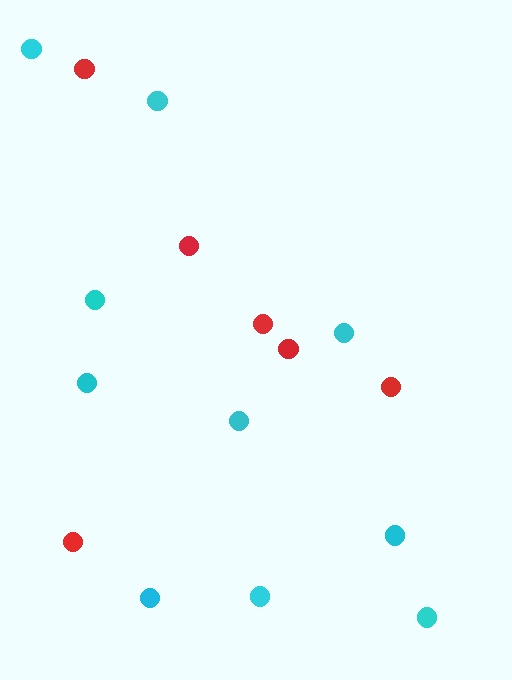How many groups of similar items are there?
There are 2 groups: one group of cyan circles (10) and one group of red circles (6).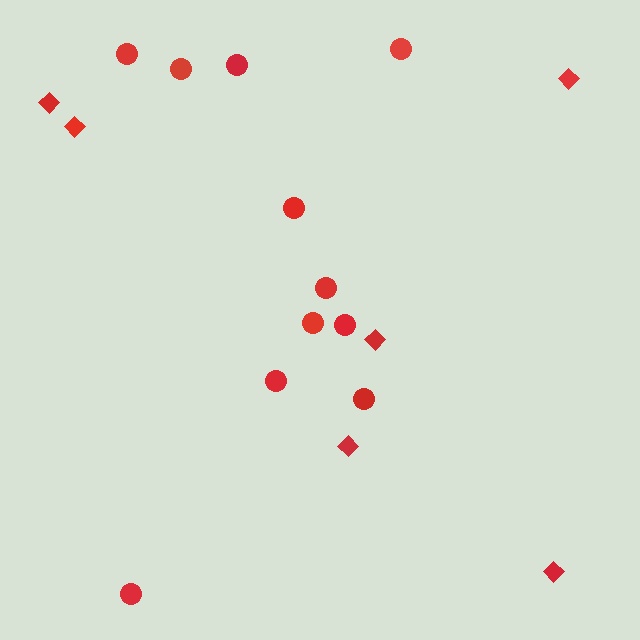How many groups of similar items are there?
There are 2 groups: one group of diamonds (6) and one group of circles (11).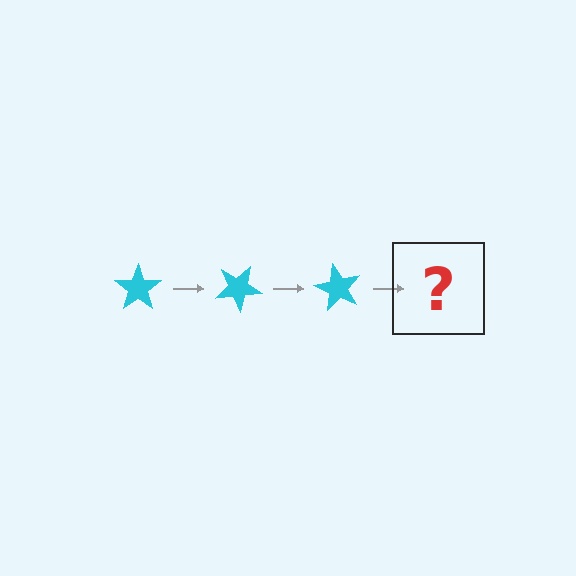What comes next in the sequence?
The next element should be a cyan star rotated 90 degrees.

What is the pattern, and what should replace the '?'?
The pattern is that the star rotates 30 degrees each step. The '?' should be a cyan star rotated 90 degrees.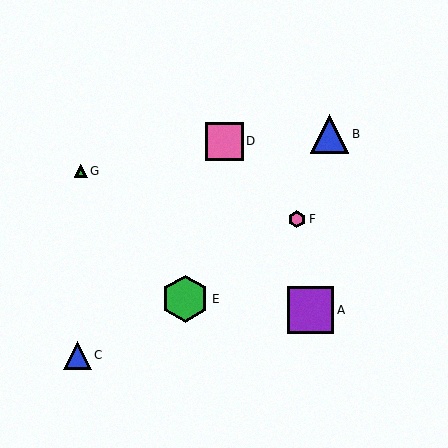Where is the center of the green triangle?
The center of the green triangle is at (81, 171).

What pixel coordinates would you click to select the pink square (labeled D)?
Click at (224, 141) to select the pink square D.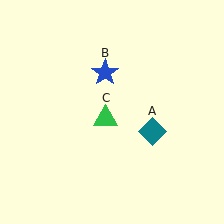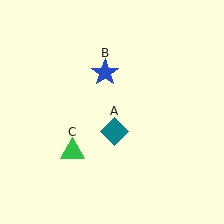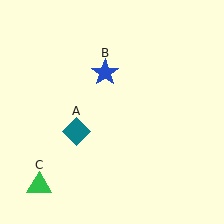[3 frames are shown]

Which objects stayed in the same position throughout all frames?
Blue star (object B) remained stationary.